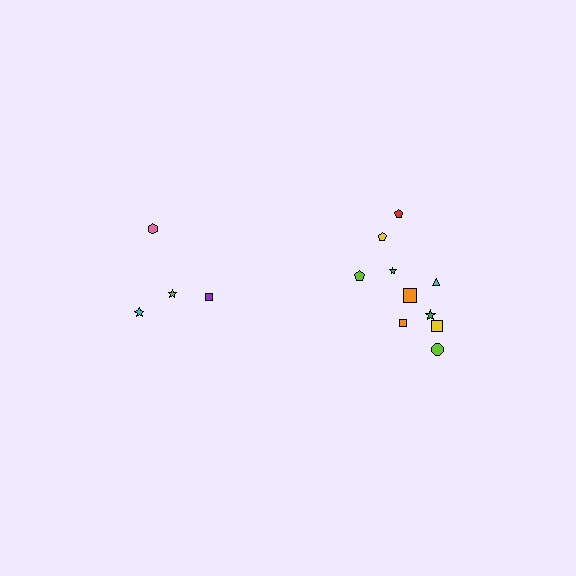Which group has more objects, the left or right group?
The right group.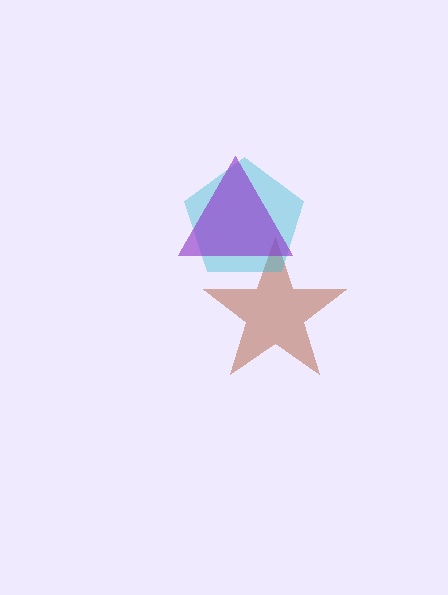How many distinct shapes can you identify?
There are 3 distinct shapes: a brown star, a cyan pentagon, a purple triangle.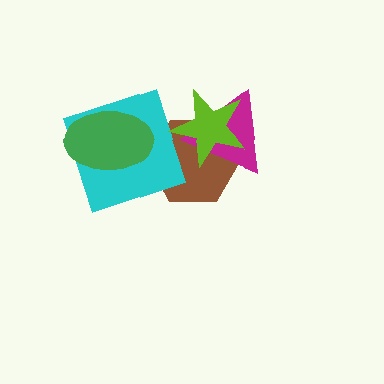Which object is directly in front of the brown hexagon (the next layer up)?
The magenta triangle is directly in front of the brown hexagon.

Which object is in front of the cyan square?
The green ellipse is in front of the cyan square.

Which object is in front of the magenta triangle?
The lime star is in front of the magenta triangle.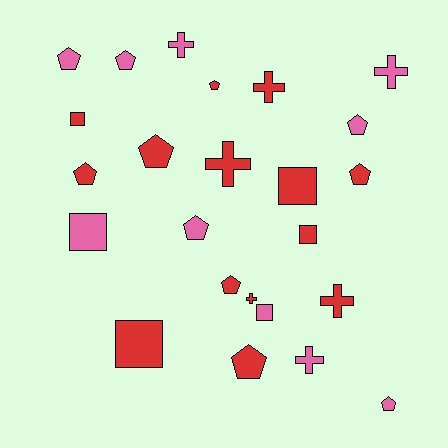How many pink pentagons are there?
There are 5 pink pentagons.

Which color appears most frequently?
Red, with 14 objects.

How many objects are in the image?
There are 24 objects.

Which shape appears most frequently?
Pentagon, with 11 objects.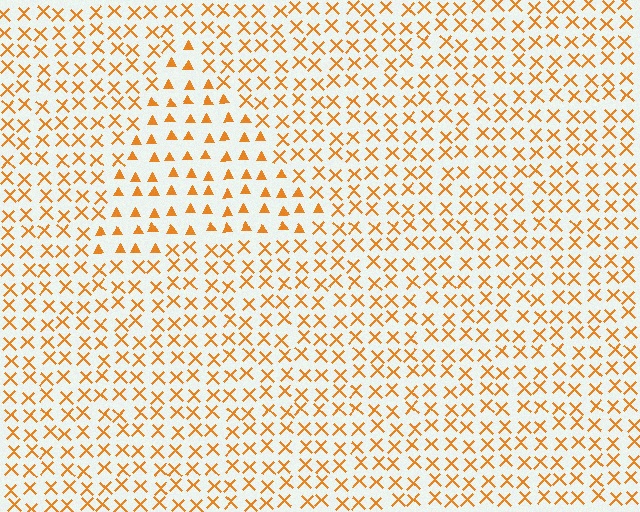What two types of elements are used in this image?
The image uses triangles inside the triangle region and X marks outside it.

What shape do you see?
I see a triangle.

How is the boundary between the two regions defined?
The boundary is defined by a change in element shape: triangles inside vs. X marks outside. All elements share the same color and spacing.